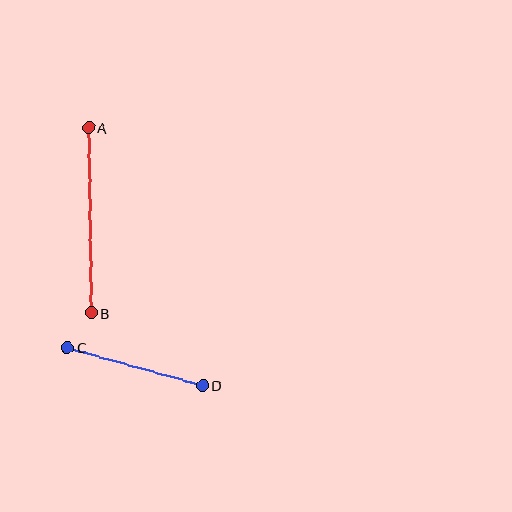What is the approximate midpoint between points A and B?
The midpoint is at approximately (90, 220) pixels.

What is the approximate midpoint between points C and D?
The midpoint is at approximately (135, 366) pixels.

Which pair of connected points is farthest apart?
Points A and B are farthest apart.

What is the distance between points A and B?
The distance is approximately 185 pixels.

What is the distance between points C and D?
The distance is approximately 140 pixels.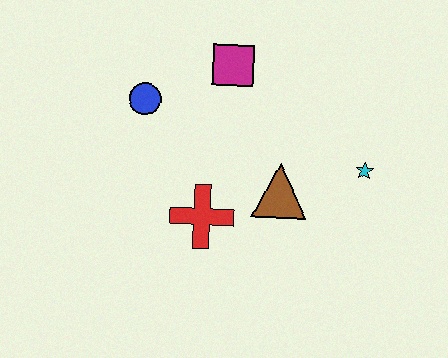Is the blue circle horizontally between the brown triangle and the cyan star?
No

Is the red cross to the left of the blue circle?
No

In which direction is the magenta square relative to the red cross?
The magenta square is above the red cross.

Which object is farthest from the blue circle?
The cyan star is farthest from the blue circle.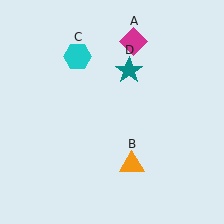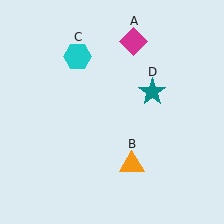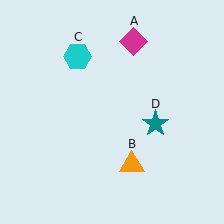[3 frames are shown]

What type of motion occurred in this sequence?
The teal star (object D) rotated clockwise around the center of the scene.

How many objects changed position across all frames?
1 object changed position: teal star (object D).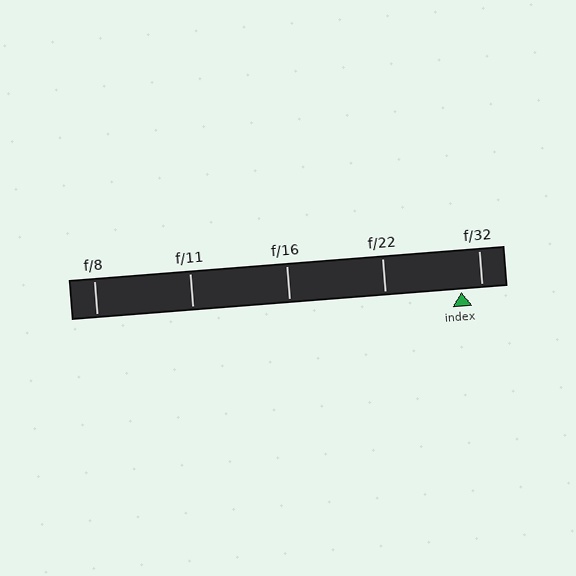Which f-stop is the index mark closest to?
The index mark is closest to f/32.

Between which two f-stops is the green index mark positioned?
The index mark is between f/22 and f/32.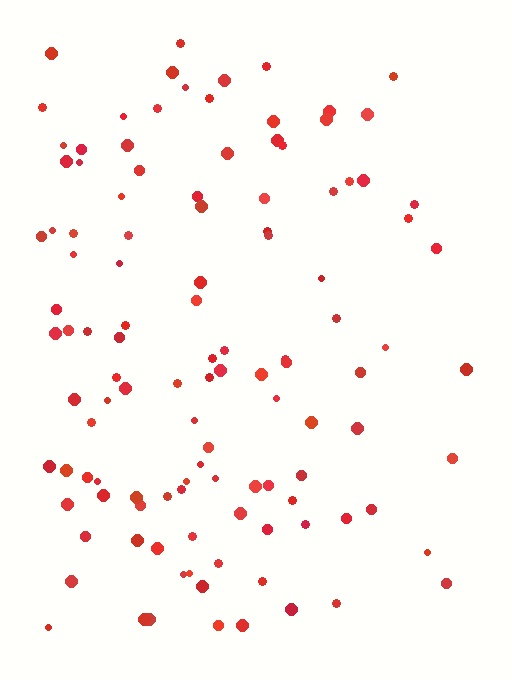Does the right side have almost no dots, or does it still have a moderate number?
Still a moderate number, just noticeably fewer than the left.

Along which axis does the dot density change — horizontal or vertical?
Horizontal.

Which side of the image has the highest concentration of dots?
The left.